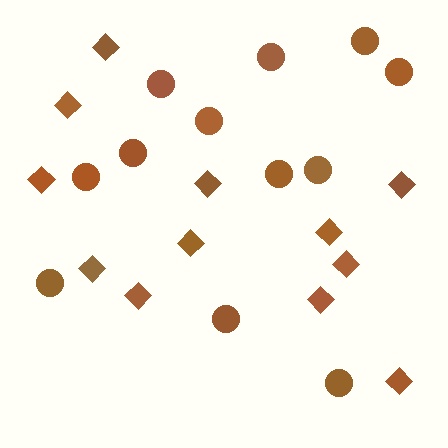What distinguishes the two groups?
There are 2 groups: one group of diamonds (12) and one group of circles (12).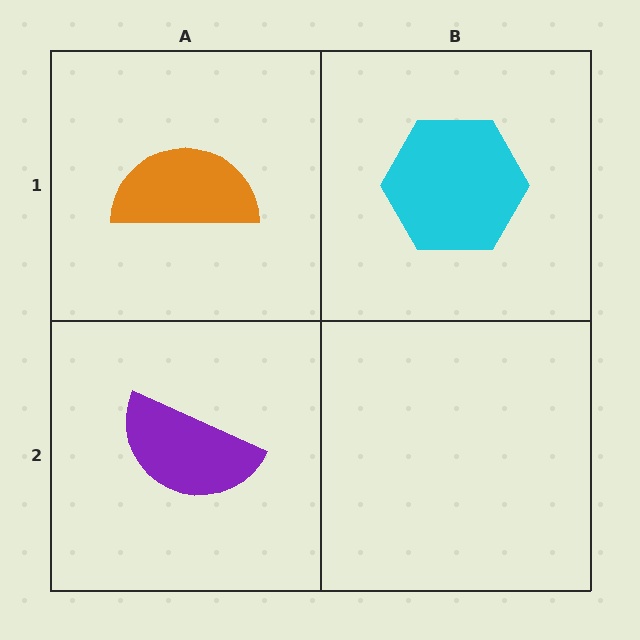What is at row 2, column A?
A purple semicircle.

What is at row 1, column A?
An orange semicircle.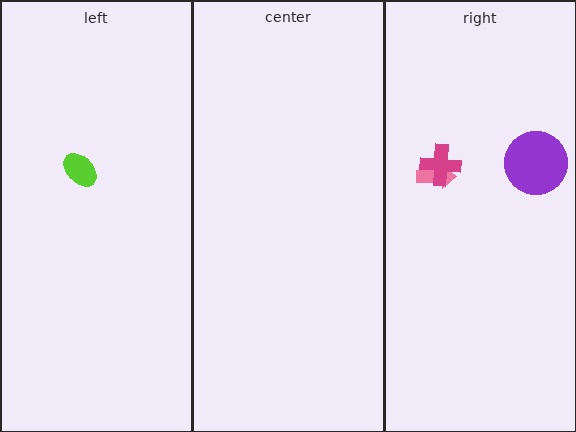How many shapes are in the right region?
3.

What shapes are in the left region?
The lime ellipse.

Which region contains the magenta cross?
The right region.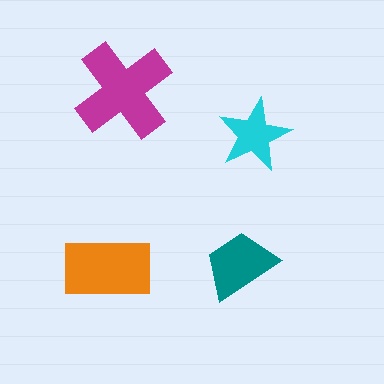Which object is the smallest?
The cyan star.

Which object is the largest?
The magenta cross.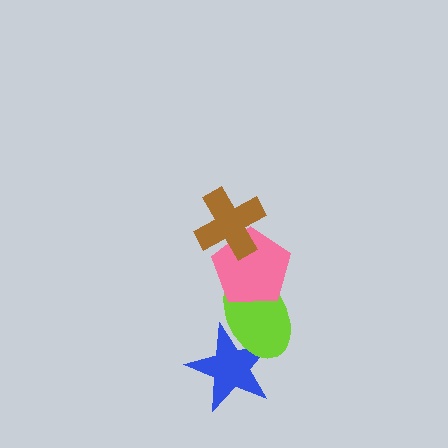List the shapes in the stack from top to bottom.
From top to bottom: the brown cross, the pink pentagon, the lime ellipse, the blue star.